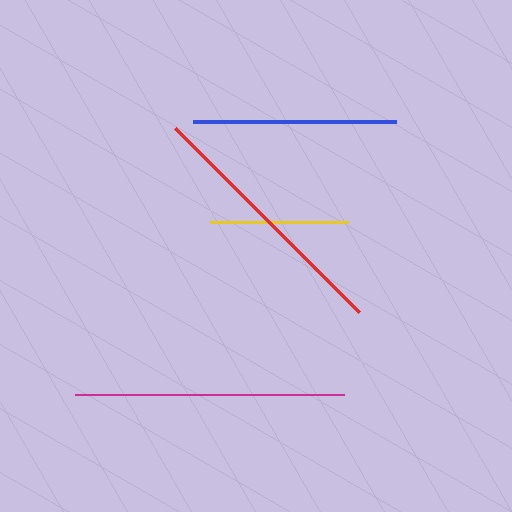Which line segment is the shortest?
The yellow line is the shortest at approximately 138 pixels.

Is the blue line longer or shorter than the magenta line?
The magenta line is longer than the blue line.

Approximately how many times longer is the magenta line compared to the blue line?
The magenta line is approximately 1.3 times the length of the blue line.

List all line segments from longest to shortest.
From longest to shortest: magenta, red, blue, yellow.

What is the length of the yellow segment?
The yellow segment is approximately 138 pixels long.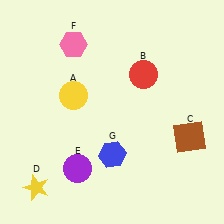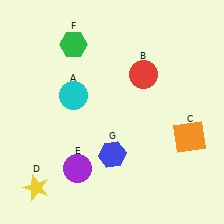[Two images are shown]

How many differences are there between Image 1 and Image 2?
There are 3 differences between the two images.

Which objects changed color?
A changed from yellow to cyan. C changed from brown to orange. F changed from pink to green.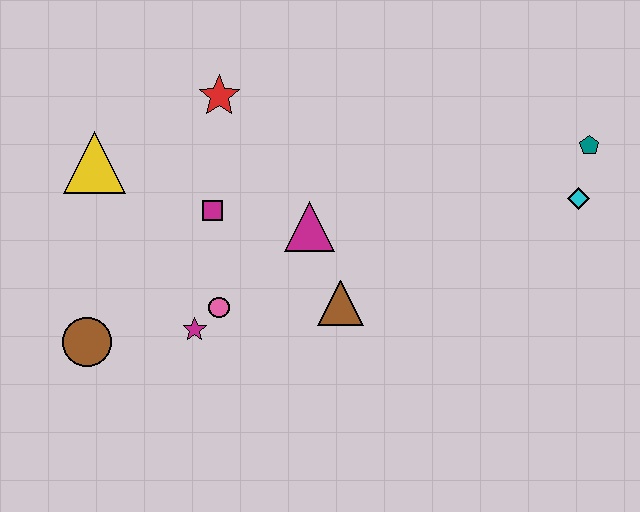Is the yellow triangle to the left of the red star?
Yes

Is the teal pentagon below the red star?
Yes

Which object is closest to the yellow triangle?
The magenta square is closest to the yellow triangle.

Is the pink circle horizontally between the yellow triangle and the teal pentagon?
Yes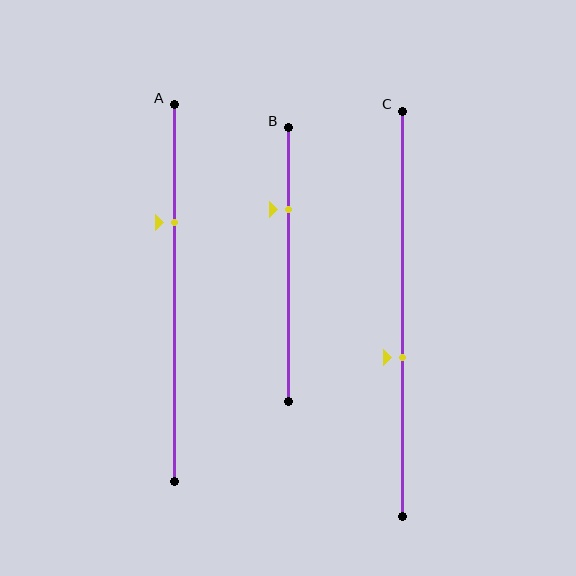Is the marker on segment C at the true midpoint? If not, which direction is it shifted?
No, the marker on segment C is shifted downward by about 11% of the segment length.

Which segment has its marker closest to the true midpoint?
Segment C has its marker closest to the true midpoint.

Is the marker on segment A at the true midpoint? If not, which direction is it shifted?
No, the marker on segment A is shifted upward by about 19% of the segment length.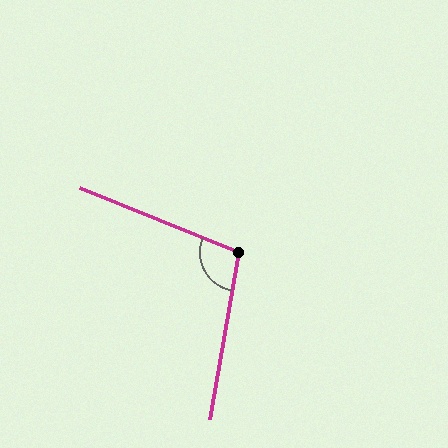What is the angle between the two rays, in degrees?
Approximately 102 degrees.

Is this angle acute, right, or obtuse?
It is obtuse.